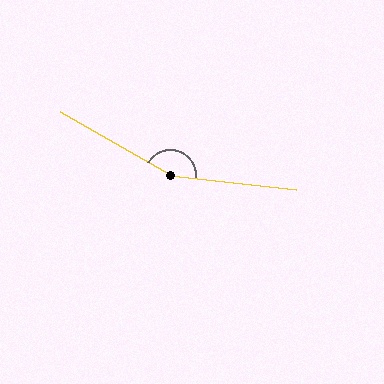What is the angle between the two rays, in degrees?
Approximately 156 degrees.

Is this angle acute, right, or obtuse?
It is obtuse.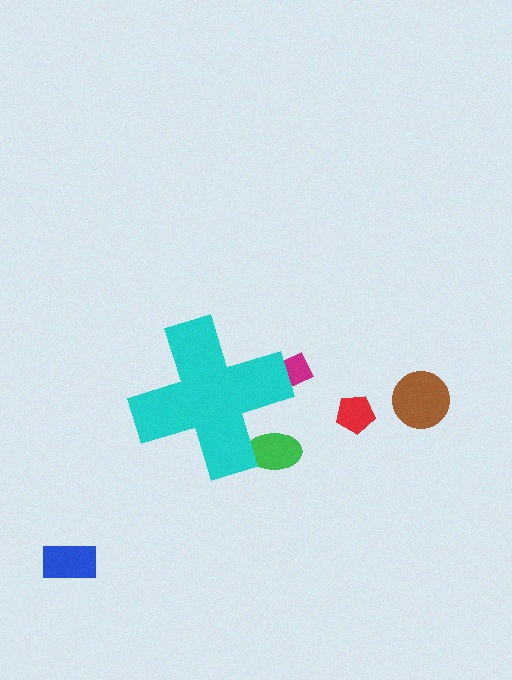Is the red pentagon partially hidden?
No, the red pentagon is fully visible.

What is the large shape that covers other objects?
A cyan cross.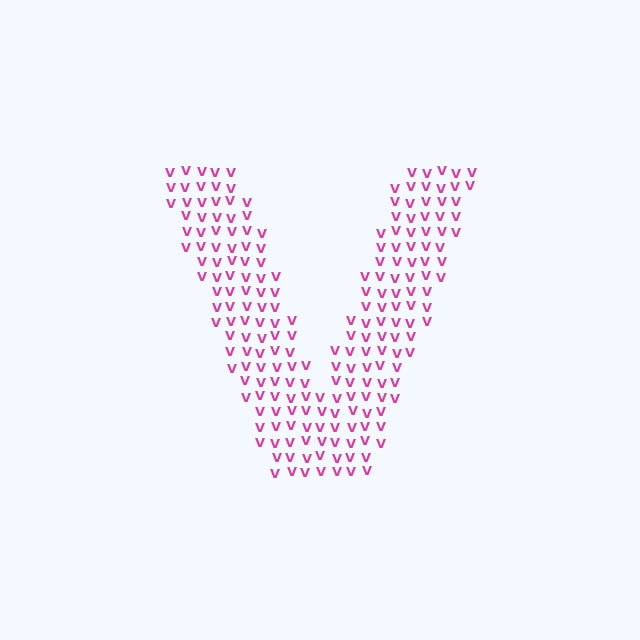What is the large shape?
The large shape is the letter V.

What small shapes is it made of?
It is made of small letter V's.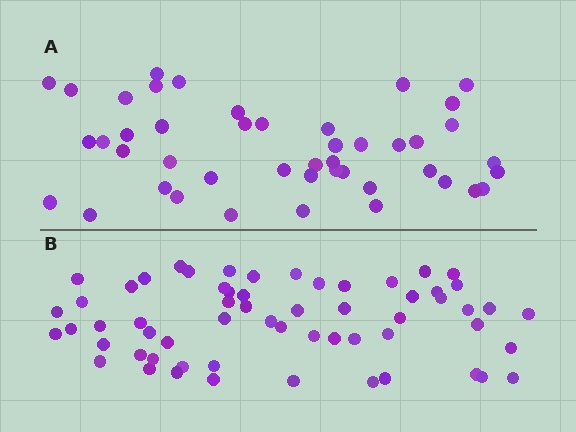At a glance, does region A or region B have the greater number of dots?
Region B (the bottom region) has more dots.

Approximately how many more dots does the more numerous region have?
Region B has approximately 15 more dots than region A.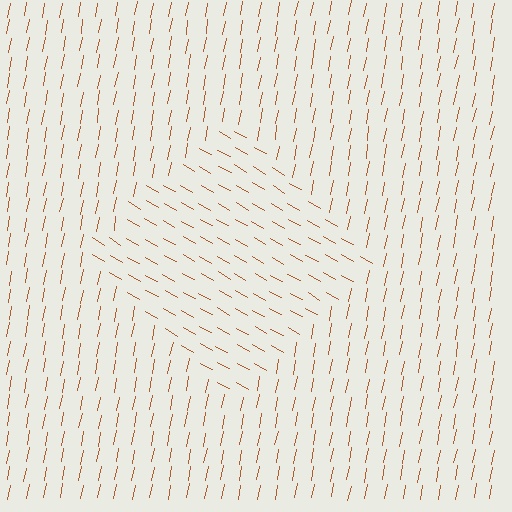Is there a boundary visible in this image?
Yes, there is a texture boundary formed by a change in line orientation.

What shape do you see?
I see a diamond.